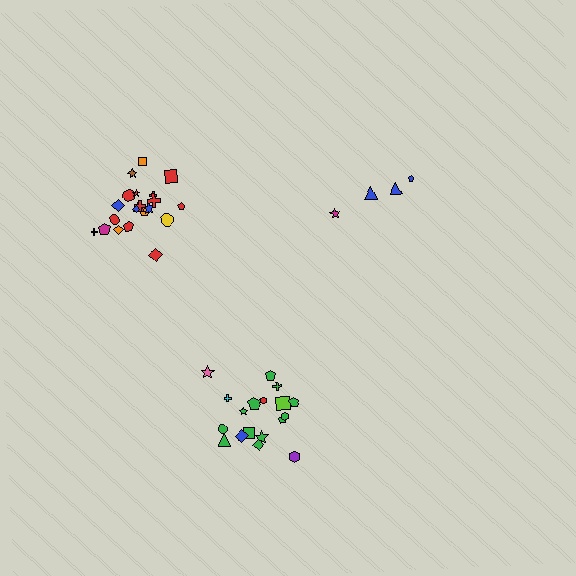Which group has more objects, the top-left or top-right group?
The top-left group.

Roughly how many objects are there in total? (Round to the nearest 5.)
Roughly 45 objects in total.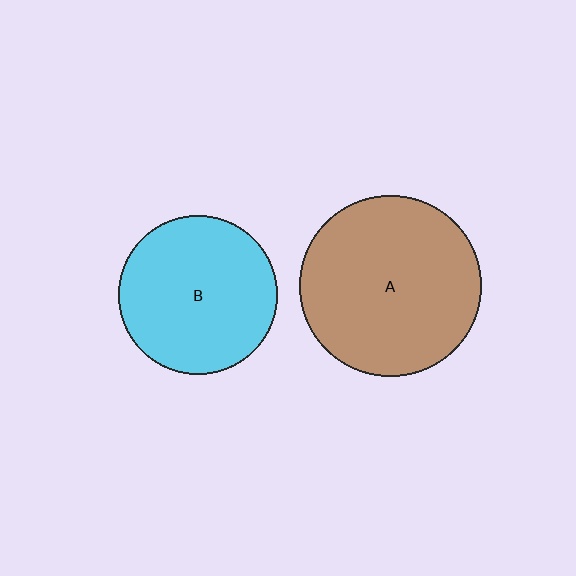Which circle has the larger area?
Circle A (brown).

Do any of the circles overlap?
No, none of the circles overlap.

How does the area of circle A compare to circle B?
Approximately 1.3 times.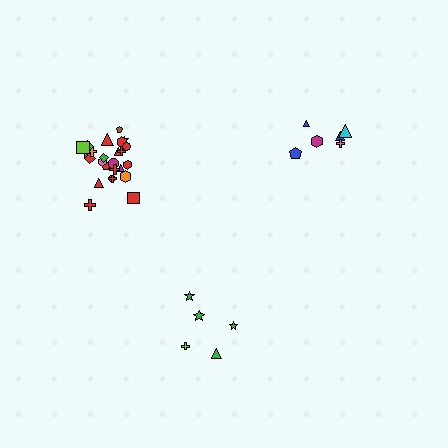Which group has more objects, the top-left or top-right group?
The top-left group.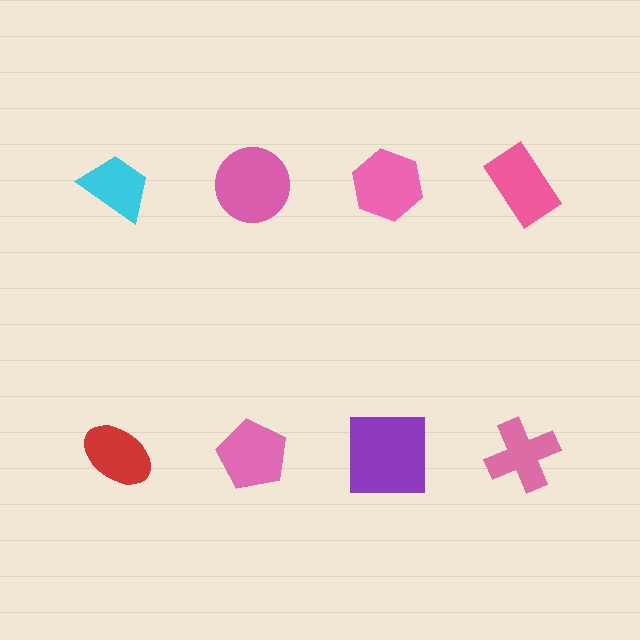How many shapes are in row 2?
4 shapes.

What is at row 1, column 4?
A pink rectangle.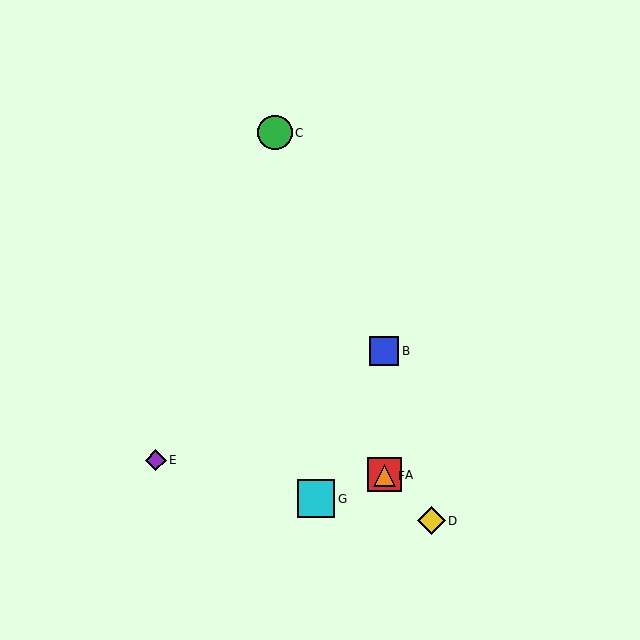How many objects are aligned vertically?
3 objects (A, B, F) are aligned vertically.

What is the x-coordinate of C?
Object C is at x≈275.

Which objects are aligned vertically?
Objects A, B, F are aligned vertically.